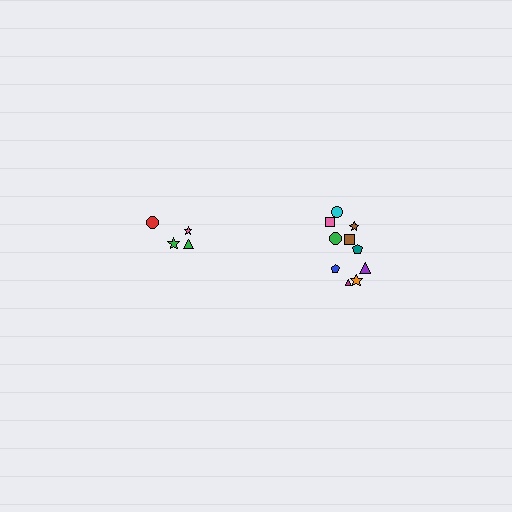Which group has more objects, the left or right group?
The right group.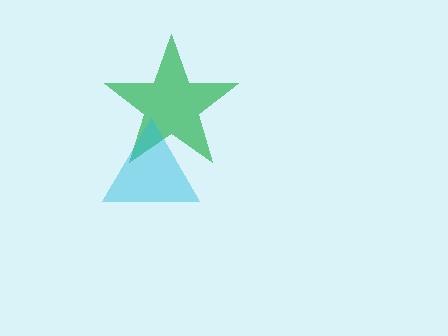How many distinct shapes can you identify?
There are 2 distinct shapes: a green star, a cyan triangle.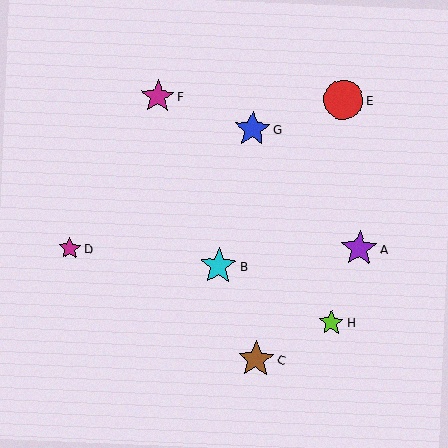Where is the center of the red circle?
The center of the red circle is at (343, 100).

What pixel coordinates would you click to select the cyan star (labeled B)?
Click at (218, 266) to select the cyan star B.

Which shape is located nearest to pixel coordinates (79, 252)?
The magenta star (labeled D) at (70, 249) is nearest to that location.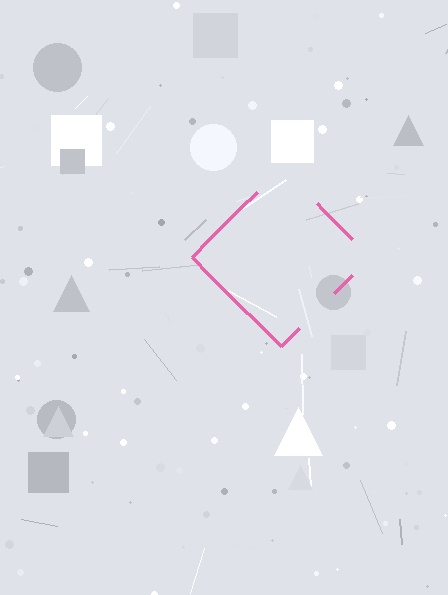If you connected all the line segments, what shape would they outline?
They would outline a diamond.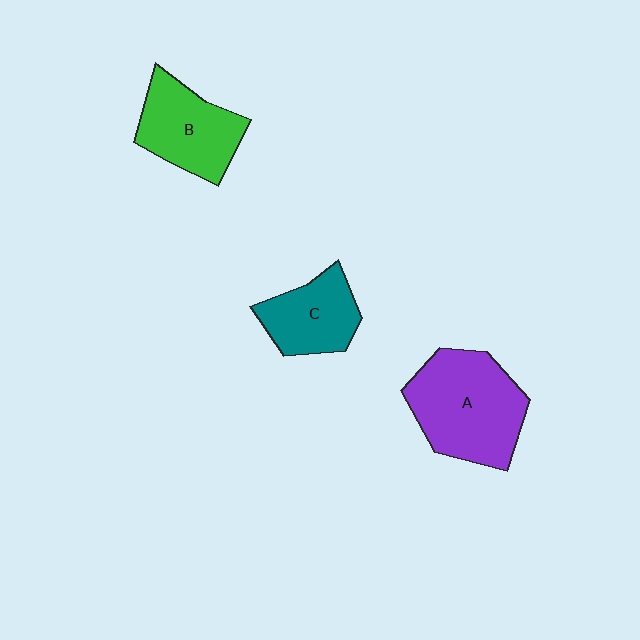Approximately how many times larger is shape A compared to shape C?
Approximately 1.7 times.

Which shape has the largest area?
Shape A (purple).